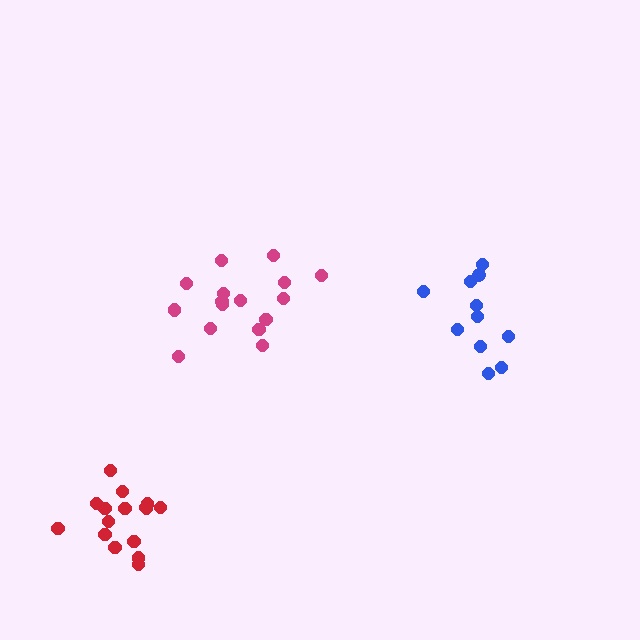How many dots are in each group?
Group 1: 16 dots, Group 2: 11 dots, Group 3: 16 dots (43 total).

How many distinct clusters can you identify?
There are 3 distinct clusters.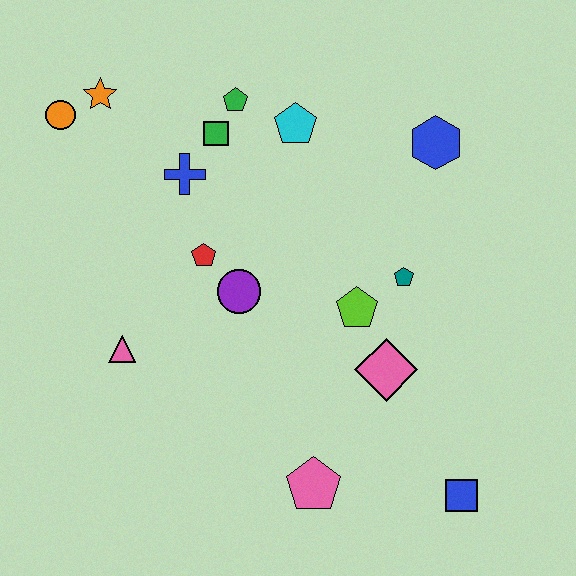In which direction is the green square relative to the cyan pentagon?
The green square is to the left of the cyan pentagon.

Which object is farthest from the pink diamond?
The orange circle is farthest from the pink diamond.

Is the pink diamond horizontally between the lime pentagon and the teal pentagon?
Yes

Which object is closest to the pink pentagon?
The pink diamond is closest to the pink pentagon.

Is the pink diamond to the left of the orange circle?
No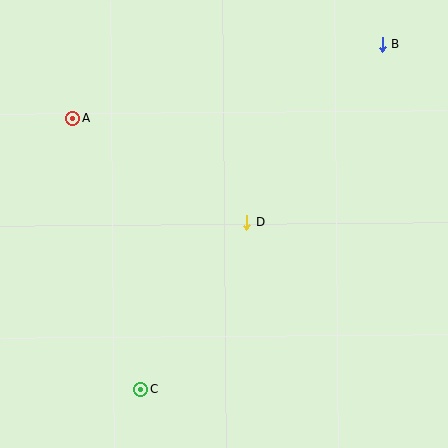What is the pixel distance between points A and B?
The distance between A and B is 318 pixels.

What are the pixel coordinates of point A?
Point A is at (73, 118).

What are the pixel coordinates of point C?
Point C is at (141, 389).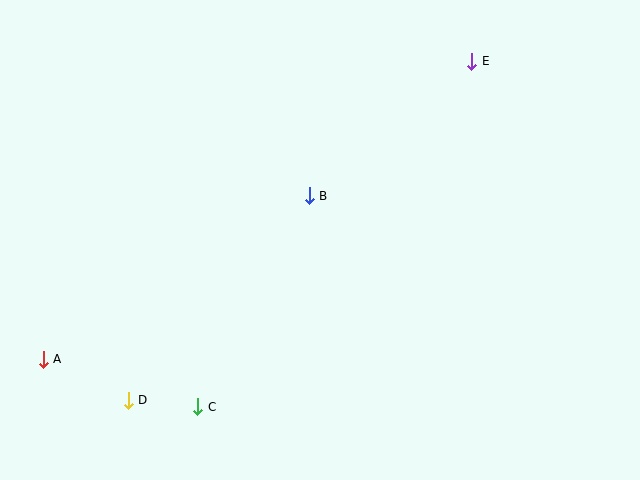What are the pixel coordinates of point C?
Point C is at (198, 407).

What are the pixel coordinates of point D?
Point D is at (128, 400).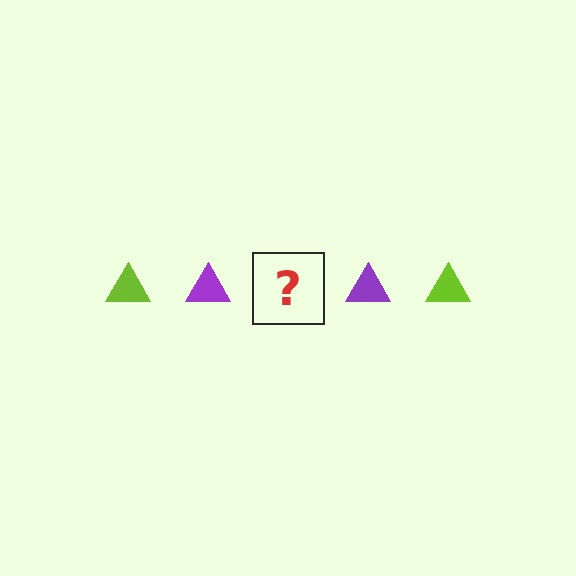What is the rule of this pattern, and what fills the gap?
The rule is that the pattern cycles through lime, purple triangles. The gap should be filled with a lime triangle.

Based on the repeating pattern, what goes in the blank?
The blank should be a lime triangle.